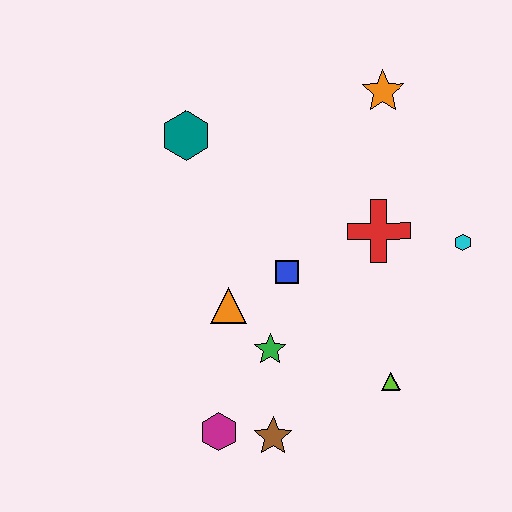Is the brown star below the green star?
Yes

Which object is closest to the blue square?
The orange triangle is closest to the blue square.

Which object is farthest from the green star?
The orange star is farthest from the green star.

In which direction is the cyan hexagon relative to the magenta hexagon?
The cyan hexagon is to the right of the magenta hexagon.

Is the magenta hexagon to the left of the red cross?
Yes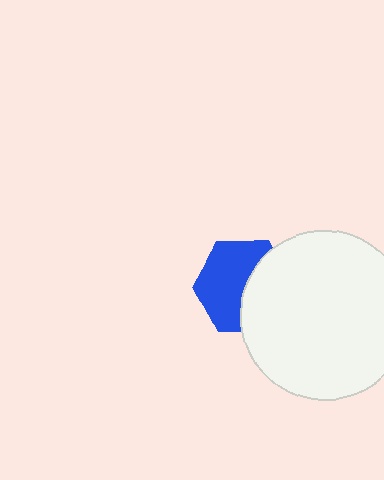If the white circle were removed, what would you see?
You would see the complete blue hexagon.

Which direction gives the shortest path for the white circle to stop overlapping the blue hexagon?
Moving right gives the shortest separation.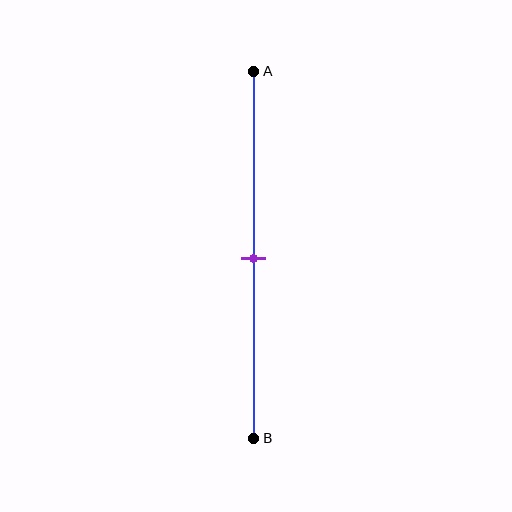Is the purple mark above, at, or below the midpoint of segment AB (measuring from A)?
The purple mark is approximately at the midpoint of segment AB.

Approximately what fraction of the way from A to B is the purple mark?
The purple mark is approximately 50% of the way from A to B.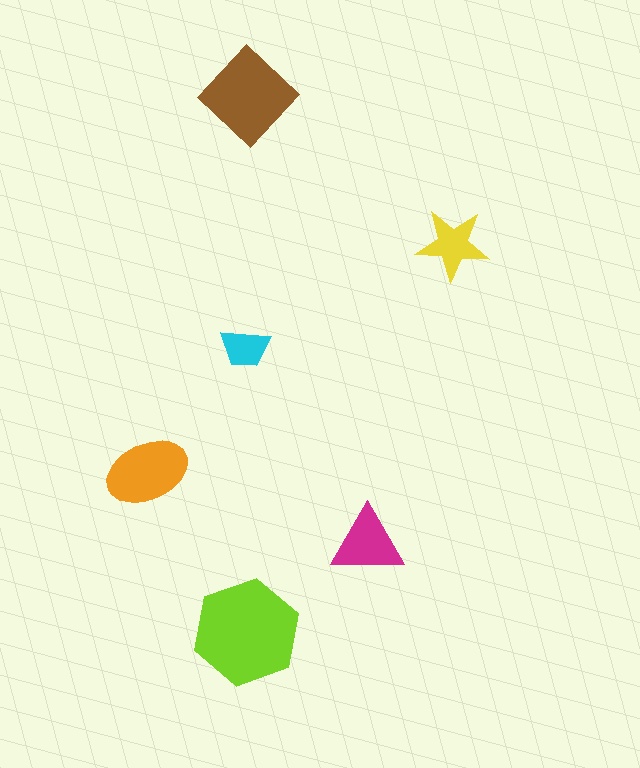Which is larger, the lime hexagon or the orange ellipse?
The lime hexagon.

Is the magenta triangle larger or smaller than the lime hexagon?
Smaller.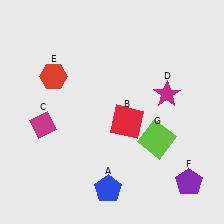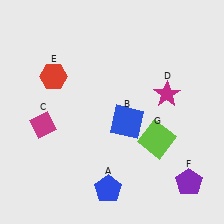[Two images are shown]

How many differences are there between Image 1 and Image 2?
There is 1 difference between the two images.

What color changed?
The square (B) changed from red in Image 1 to blue in Image 2.